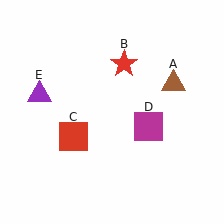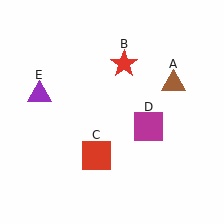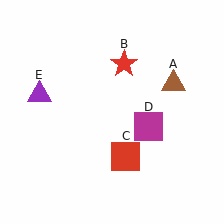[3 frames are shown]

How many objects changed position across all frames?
1 object changed position: red square (object C).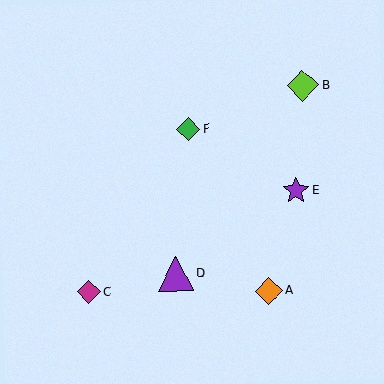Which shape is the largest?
The purple triangle (labeled D) is the largest.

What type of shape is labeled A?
Shape A is an orange diamond.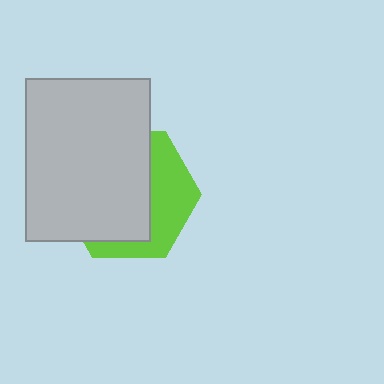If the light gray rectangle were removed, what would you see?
You would see the complete lime hexagon.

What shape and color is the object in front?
The object in front is a light gray rectangle.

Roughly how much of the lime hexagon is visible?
A small part of it is visible (roughly 37%).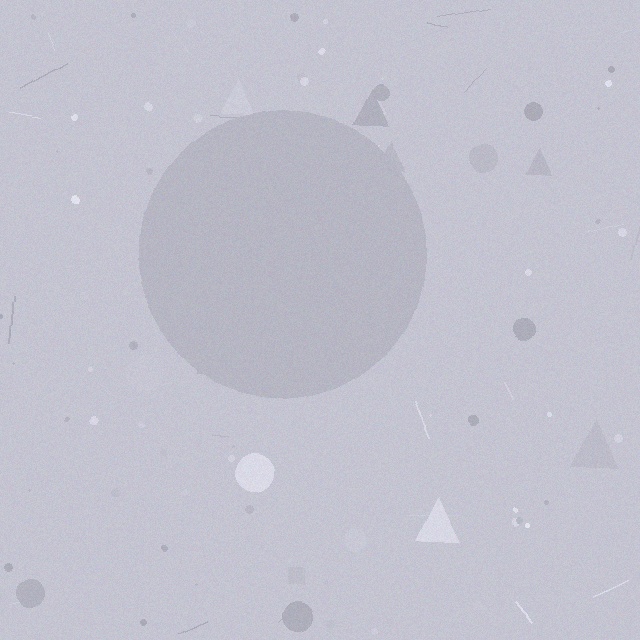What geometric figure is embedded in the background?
A circle is embedded in the background.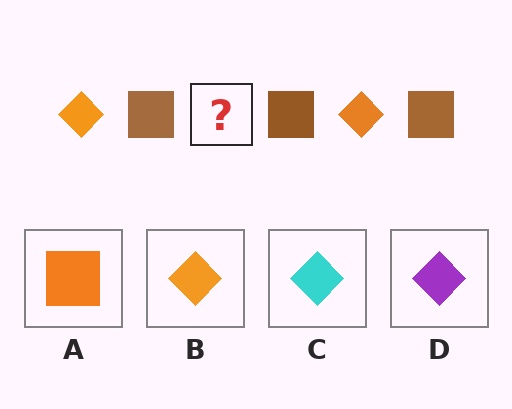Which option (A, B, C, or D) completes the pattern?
B.